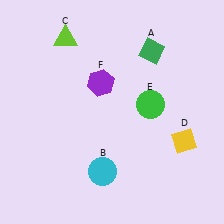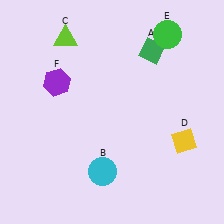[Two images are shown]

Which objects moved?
The objects that moved are: the green circle (E), the purple hexagon (F).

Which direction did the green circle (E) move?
The green circle (E) moved up.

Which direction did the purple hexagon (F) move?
The purple hexagon (F) moved left.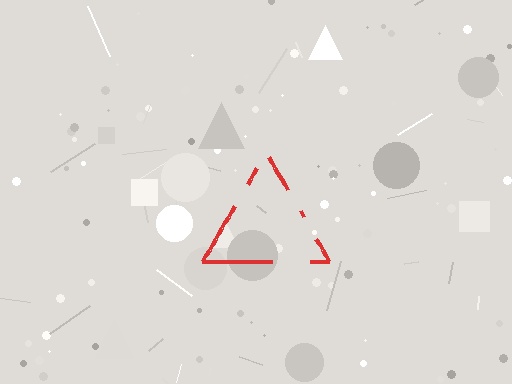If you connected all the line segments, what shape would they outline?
They would outline a triangle.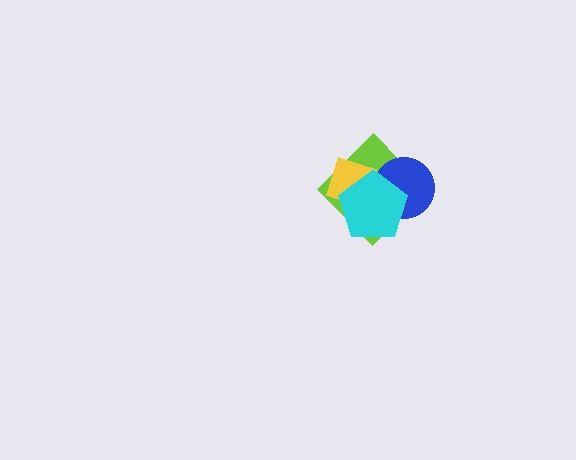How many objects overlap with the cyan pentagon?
3 objects overlap with the cyan pentagon.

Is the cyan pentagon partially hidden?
No, no other shape covers it.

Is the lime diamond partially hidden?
Yes, it is partially covered by another shape.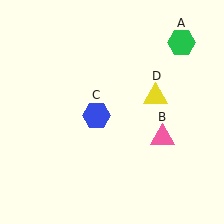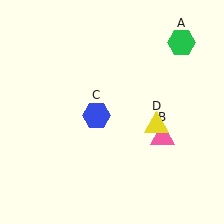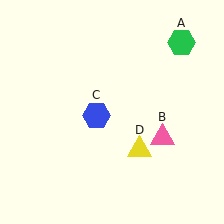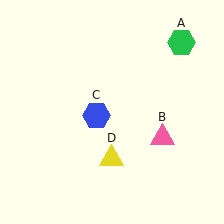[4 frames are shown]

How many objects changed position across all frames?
1 object changed position: yellow triangle (object D).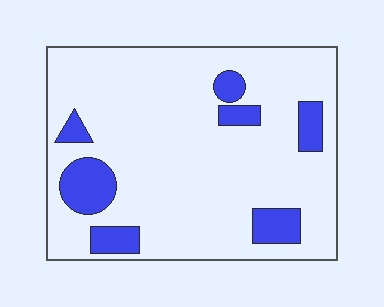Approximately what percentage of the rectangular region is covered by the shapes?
Approximately 15%.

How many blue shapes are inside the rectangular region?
7.